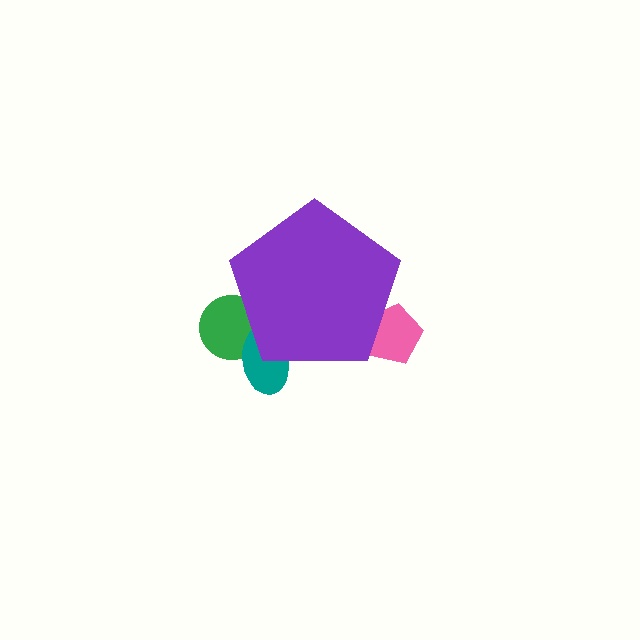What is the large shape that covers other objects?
A purple pentagon.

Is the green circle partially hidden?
Yes, the green circle is partially hidden behind the purple pentagon.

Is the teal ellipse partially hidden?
Yes, the teal ellipse is partially hidden behind the purple pentagon.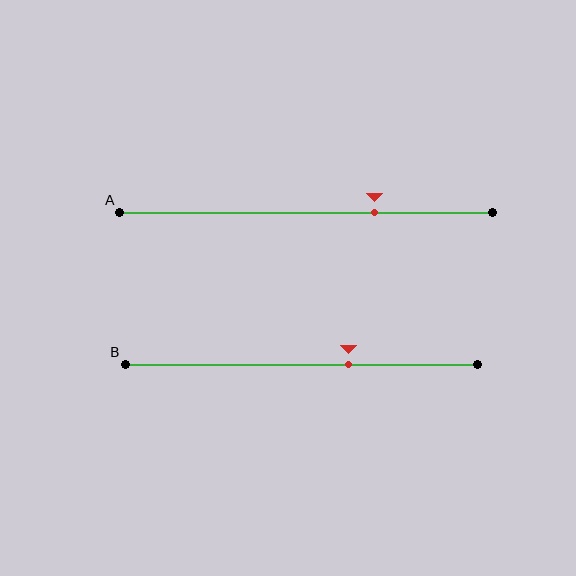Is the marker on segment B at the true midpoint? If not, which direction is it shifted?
No, the marker on segment B is shifted to the right by about 13% of the segment length.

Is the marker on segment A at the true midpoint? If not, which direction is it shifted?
No, the marker on segment A is shifted to the right by about 18% of the segment length.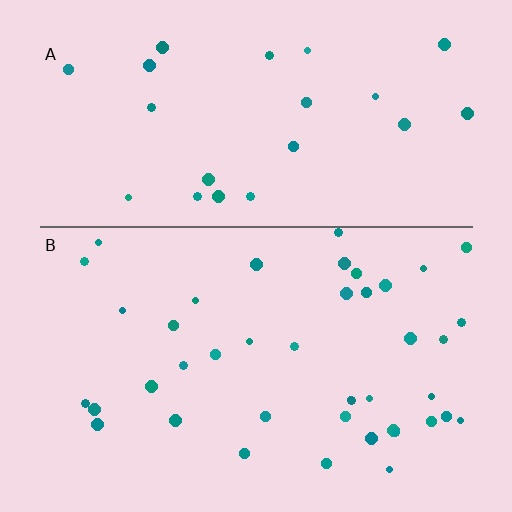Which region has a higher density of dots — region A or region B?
B (the bottom).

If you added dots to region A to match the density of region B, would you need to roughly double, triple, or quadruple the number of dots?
Approximately double.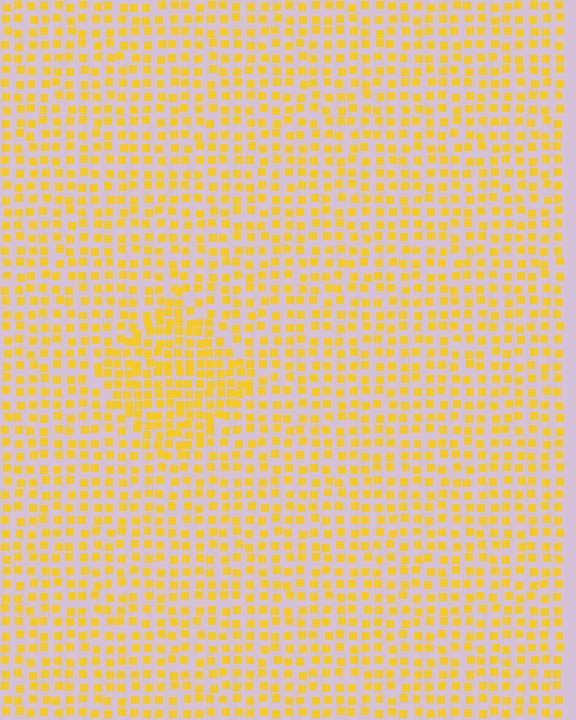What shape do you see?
I see a diamond.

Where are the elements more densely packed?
The elements are more densely packed inside the diamond boundary.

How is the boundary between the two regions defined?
The boundary is defined by a change in element density (approximately 1.6x ratio). All elements are the same color, size, and shape.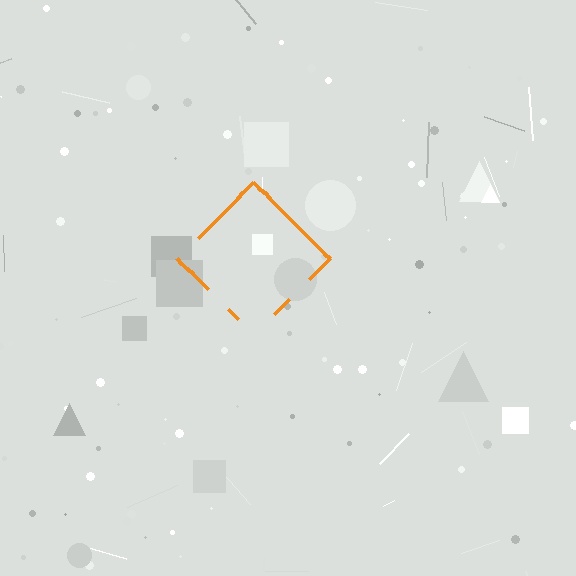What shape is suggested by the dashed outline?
The dashed outline suggests a diamond.